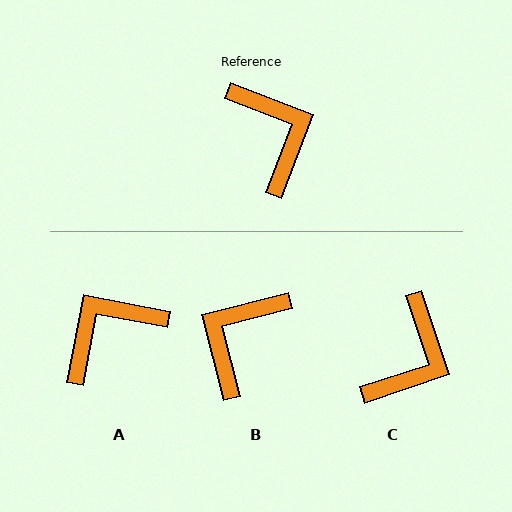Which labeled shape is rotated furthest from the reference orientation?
B, about 125 degrees away.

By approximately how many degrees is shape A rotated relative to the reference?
Approximately 100 degrees counter-clockwise.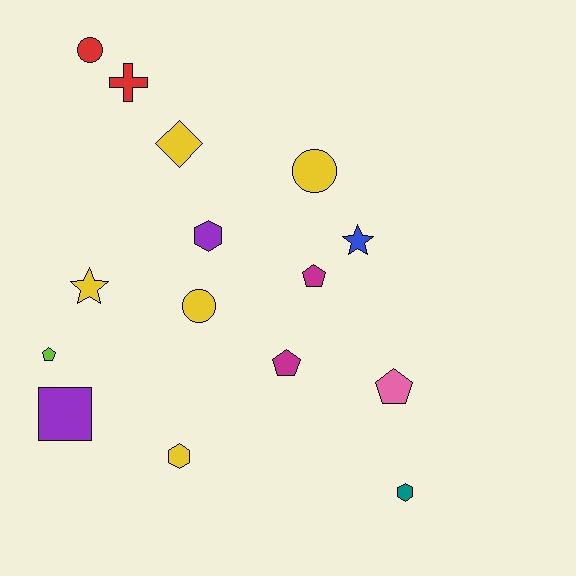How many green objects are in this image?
There are no green objects.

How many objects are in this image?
There are 15 objects.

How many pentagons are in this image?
There are 4 pentagons.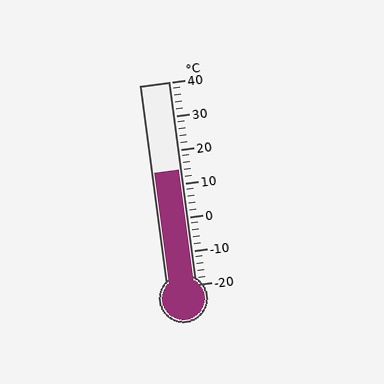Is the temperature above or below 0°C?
The temperature is above 0°C.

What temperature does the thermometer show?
The thermometer shows approximately 14°C.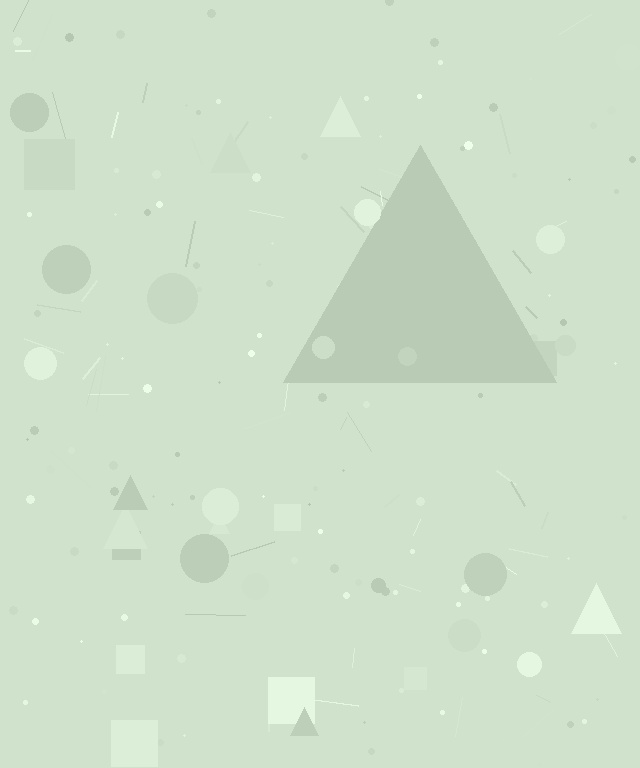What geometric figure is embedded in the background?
A triangle is embedded in the background.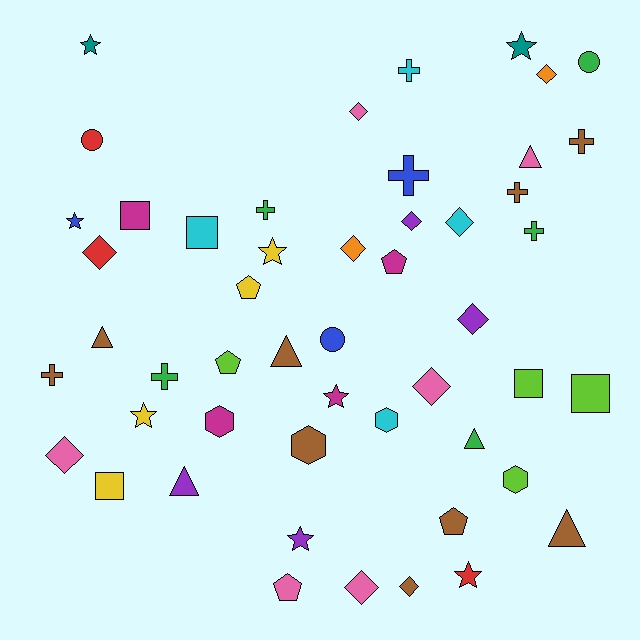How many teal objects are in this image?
There are 2 teal objects.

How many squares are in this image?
There are 5 squares.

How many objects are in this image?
There are 50 objects.